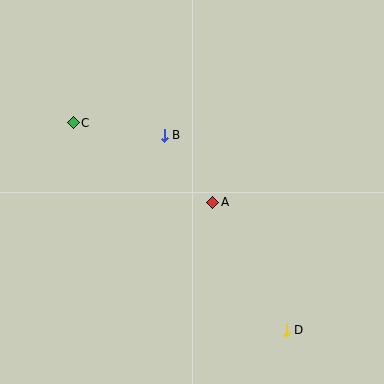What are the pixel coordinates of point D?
Point D is at (286, 330).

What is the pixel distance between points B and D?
The distance between B and D is 230 pixels.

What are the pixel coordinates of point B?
Point B is at (164, 135).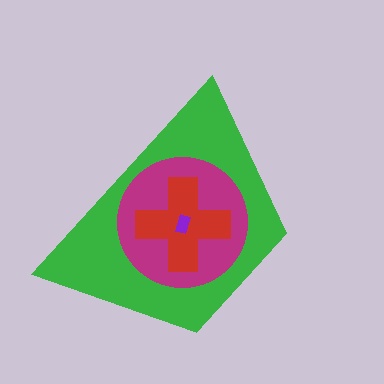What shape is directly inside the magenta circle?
The red cross.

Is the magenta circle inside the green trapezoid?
Yes.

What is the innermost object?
The purple rectangle.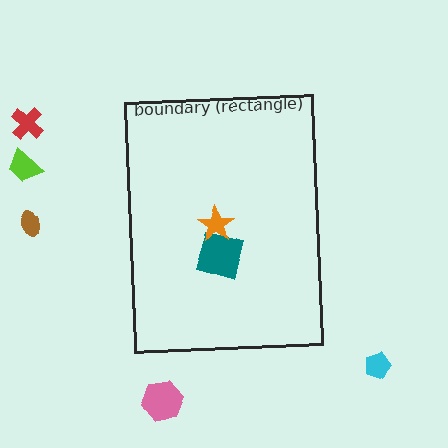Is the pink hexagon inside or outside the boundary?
Outside.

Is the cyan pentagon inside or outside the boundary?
Outside.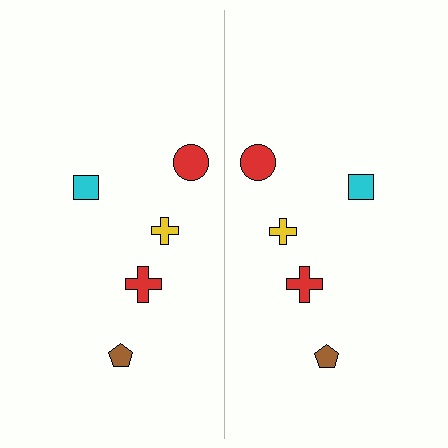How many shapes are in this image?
There are 10 shapes in this image.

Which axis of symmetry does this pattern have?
The pattern has a vertical axis of symmetry running through the center of the image.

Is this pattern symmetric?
Yes, this pattern has bilateral (reflection) symmetry.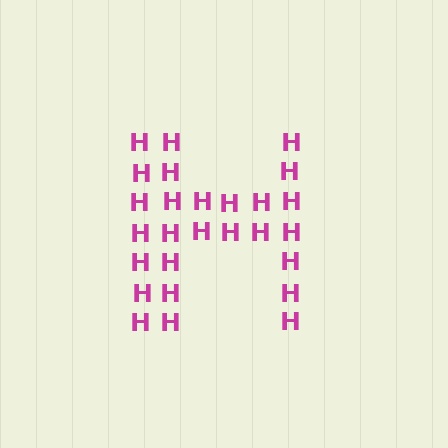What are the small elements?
The small elements are letter H's.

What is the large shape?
The large shape is the letter H.